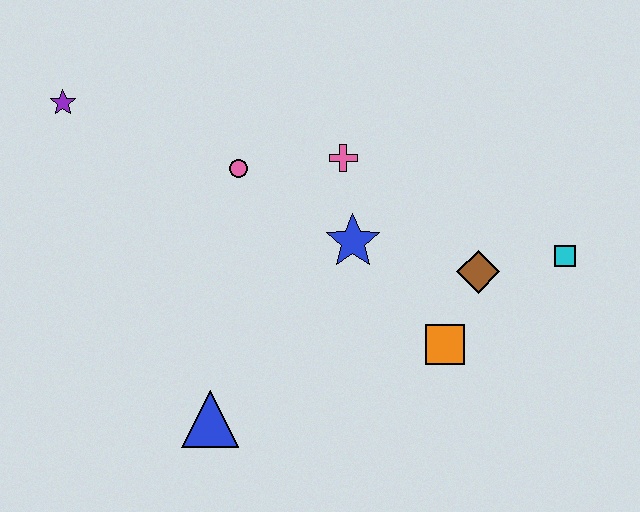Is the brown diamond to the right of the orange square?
Yes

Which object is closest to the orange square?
The brown diamond is closest to the orange square.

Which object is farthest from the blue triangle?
The cyan square is farthest from the blue triangle.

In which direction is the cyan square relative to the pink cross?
The cyan square is to the right of the pink cross.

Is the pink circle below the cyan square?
No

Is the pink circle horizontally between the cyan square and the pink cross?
No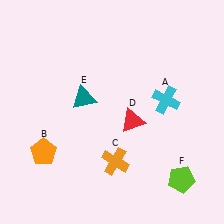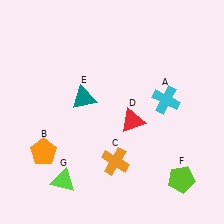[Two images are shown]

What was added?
A lime triangle (G) was added in Image 2.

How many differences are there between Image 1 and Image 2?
There is 1 difference between the two images.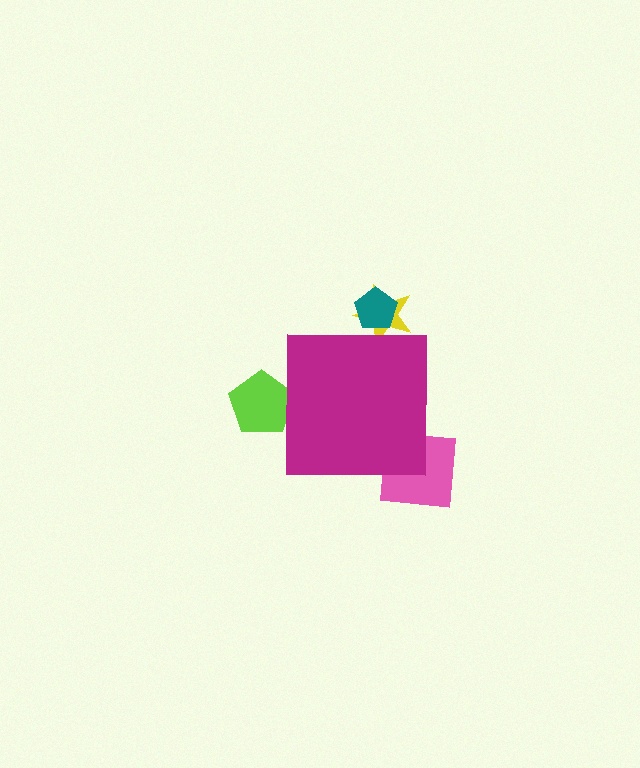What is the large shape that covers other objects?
A magenta square.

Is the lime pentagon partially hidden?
Yes, the lime pentagon is partially hidden behind the magenta square.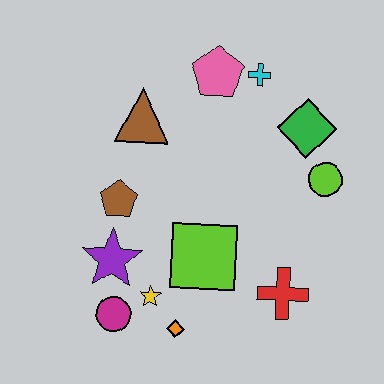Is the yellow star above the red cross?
No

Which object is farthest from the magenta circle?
The cyan cross is farthest from the magenta circle.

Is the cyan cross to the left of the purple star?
No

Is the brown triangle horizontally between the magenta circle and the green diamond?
Yes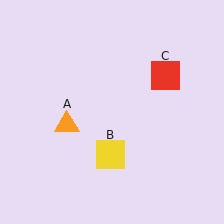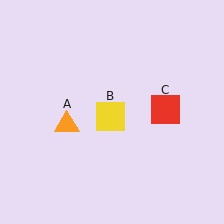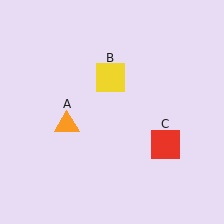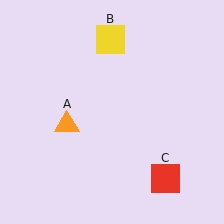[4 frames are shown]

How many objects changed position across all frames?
2 objects changed position: yellow square (object B), red square (object C).